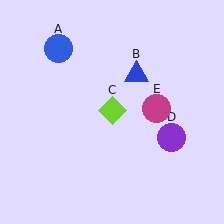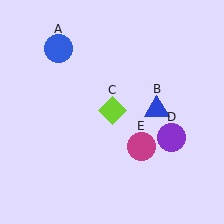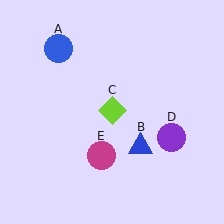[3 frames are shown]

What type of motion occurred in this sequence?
The blue triangle (object B), magenta circle (object E) rotated clockwise around the center of the scene.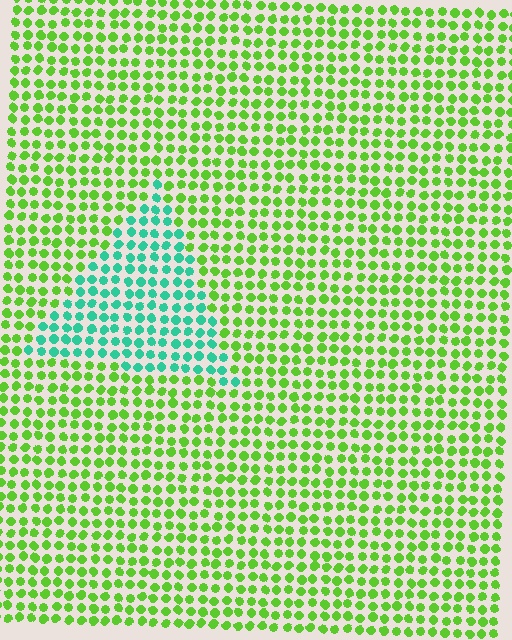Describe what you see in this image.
The image is filled with small lime elements in a uniform arrangement. A triangle-shaped region is visible where the elements are tinted to a slightly different hue, forming a subtle color boundary.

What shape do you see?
I see a triangle.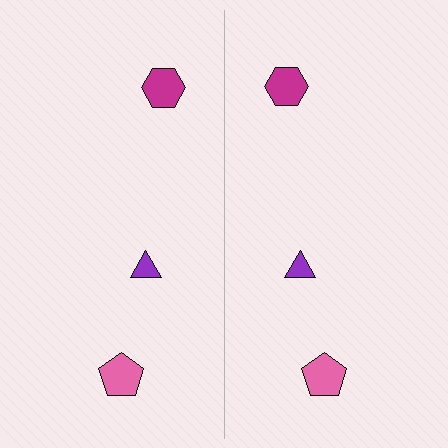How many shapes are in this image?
There are 6 shapes in this image.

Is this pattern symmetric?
Yes, this pattern has bilateral (reflection) symmetry.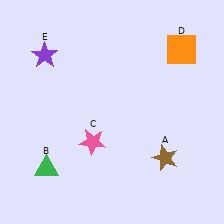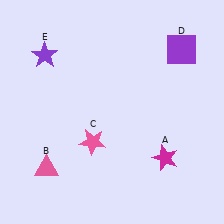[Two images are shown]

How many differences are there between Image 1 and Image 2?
There are 3 differences between the two images.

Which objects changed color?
A changed from brown to magenta. B changed from green to pink. D changed from orange to purple.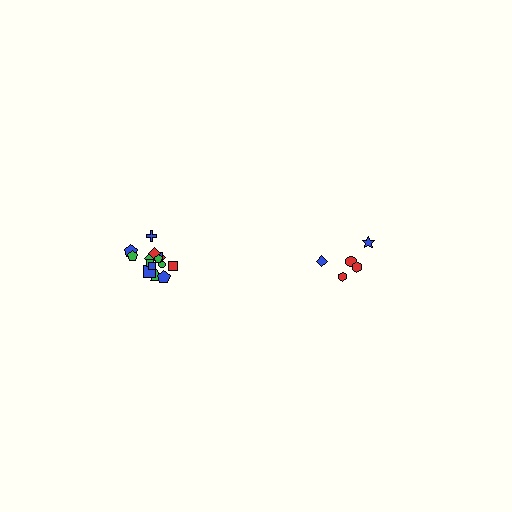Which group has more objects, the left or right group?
The left group.